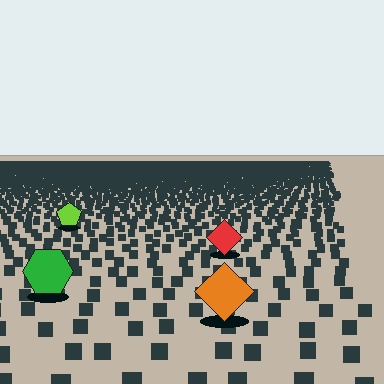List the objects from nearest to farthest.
From nearest to farthest: the orange diamond, the green hexagon, the red diamond, the lime pentagon.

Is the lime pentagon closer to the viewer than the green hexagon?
No. The green hexagon is closer — you can tell from the texture gradient: the ground texture is coarser near it.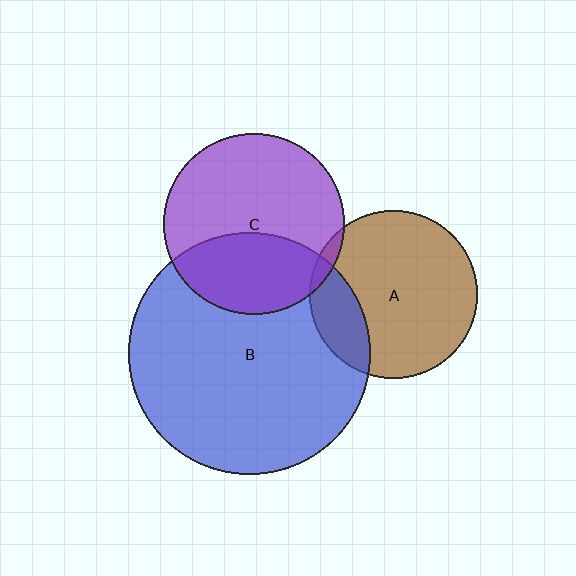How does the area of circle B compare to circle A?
Approximately 2.1 times.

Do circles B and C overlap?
Yes.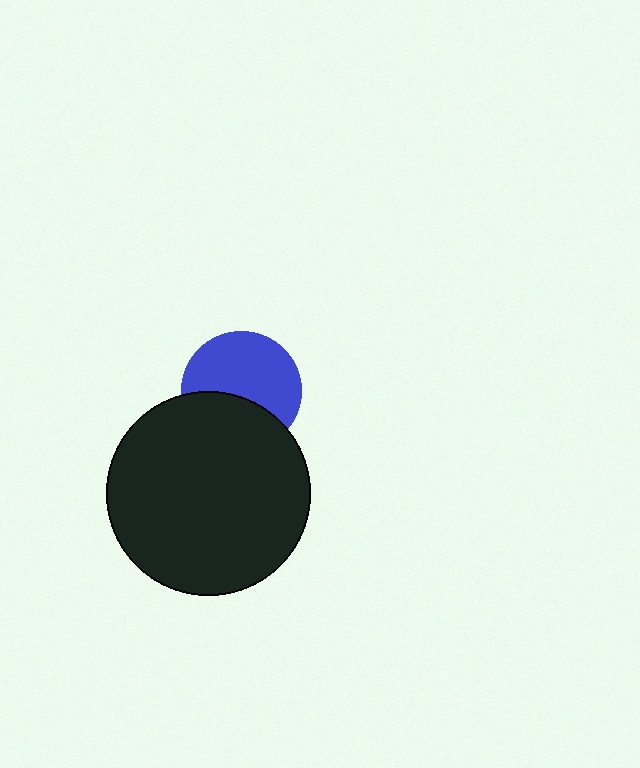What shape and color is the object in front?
The object in front is a black circle.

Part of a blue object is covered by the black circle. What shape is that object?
It is a circle.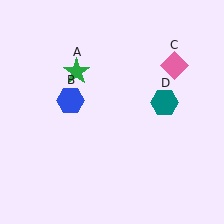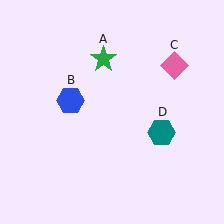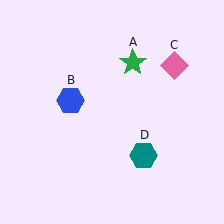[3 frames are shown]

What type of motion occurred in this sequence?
The green star (object A), teal hexagon (object D) rotated clockwise around the center of the scene.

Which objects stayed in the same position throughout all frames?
Blue hexagon (object B) and pink diamond (object C) remained stationary.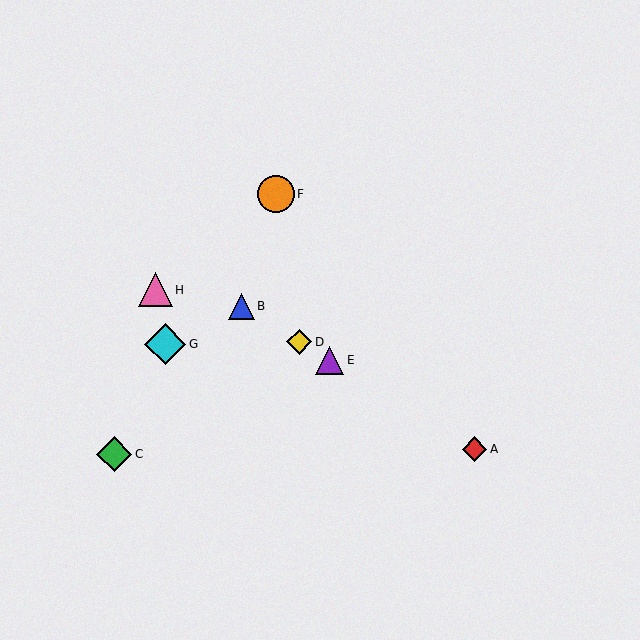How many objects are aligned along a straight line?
4 objects (A, B, D, E) are aligned along a straight line.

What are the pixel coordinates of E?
Object E is at (330, 360).